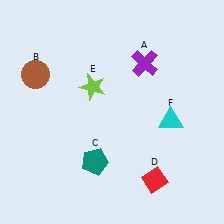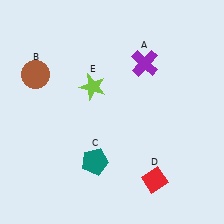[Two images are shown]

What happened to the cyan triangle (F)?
The cyan triangle (F) was removed in Image 2. It was in the bottom-right area of Image 1.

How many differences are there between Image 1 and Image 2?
There is 1 difference between the two images.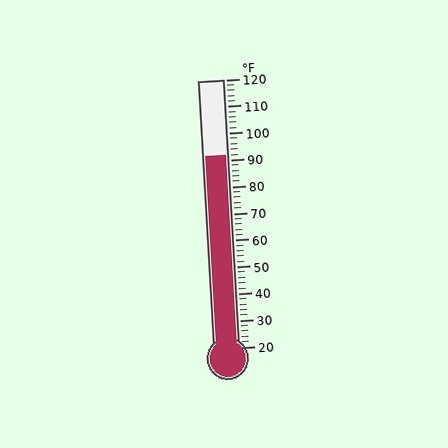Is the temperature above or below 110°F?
The temperature is below 110°F.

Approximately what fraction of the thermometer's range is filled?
The thermometer is filled to approximately 70% of its range.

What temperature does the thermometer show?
The thermometer shows approximately 92°F.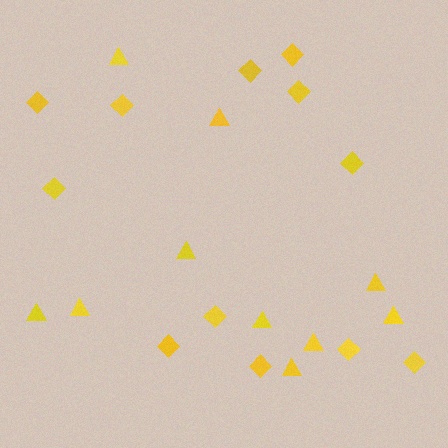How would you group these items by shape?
There are 2 groups: one group of triangles (10) and one group of diamonds (12).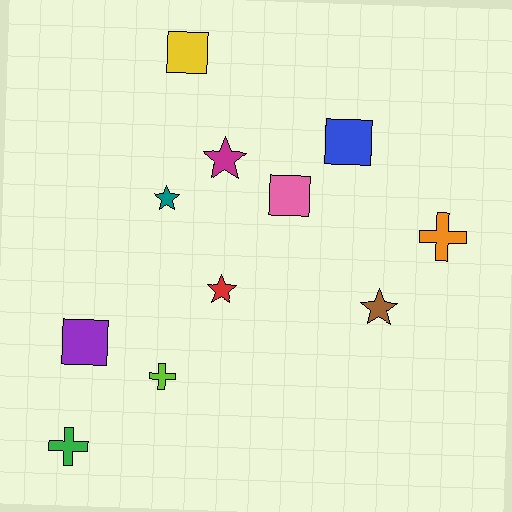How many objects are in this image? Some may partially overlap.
There are 11 objects.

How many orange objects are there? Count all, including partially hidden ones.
There is 1 orange object.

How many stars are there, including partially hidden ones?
There are 4 stars.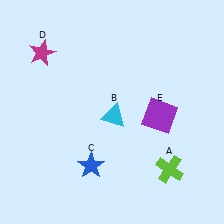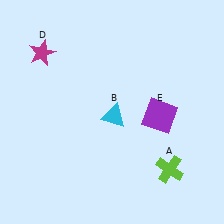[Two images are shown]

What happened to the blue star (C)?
The blue star (C) was removed in Image 2. It was in the bottom-left area of Image 1.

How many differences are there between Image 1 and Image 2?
There is 1 difference between the two images.